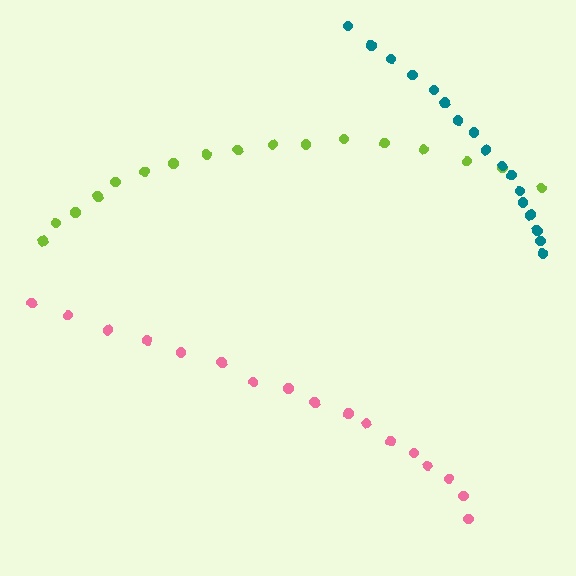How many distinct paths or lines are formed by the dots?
There are 3 distinct paths.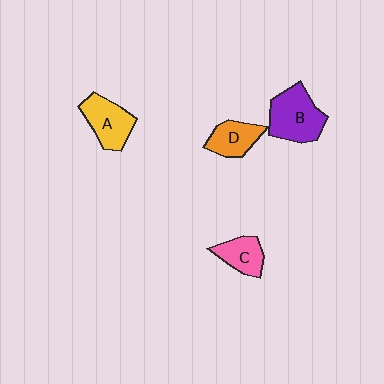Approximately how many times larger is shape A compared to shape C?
Approximately 1.3 times.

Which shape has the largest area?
Shape B (purple).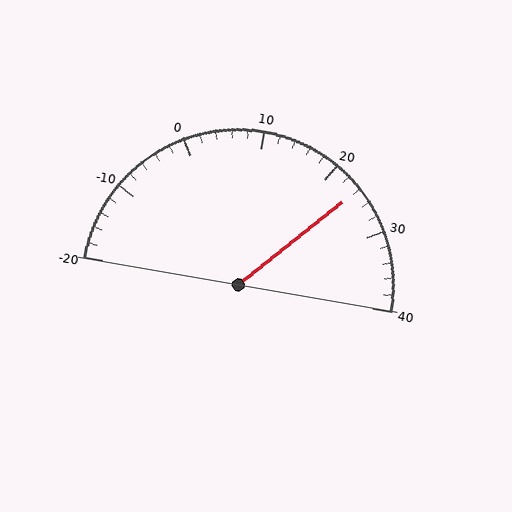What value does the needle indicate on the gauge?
The needle indicates approximately 24.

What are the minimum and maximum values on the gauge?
The gauge ranges from -20 to 40.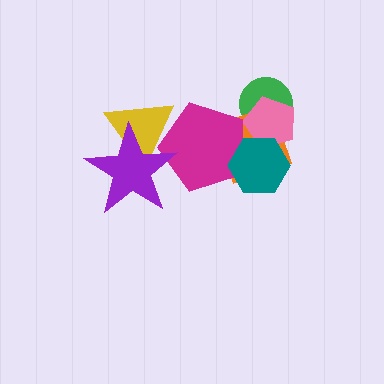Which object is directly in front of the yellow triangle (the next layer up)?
The magenta pentagon is directly in front of the yellow triangle.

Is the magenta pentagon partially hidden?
Yes, it is partially covered by another shape.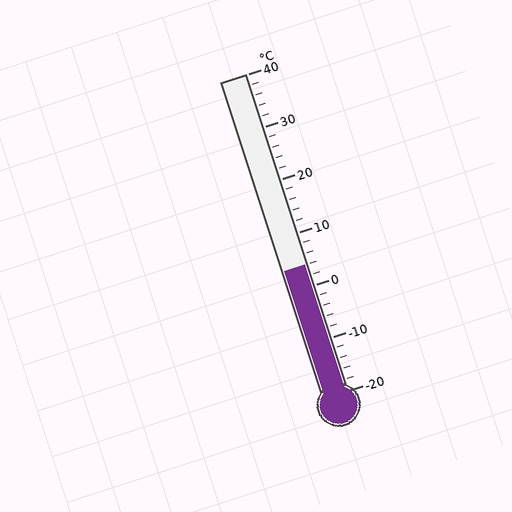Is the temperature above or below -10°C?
The temperature is above -10°C.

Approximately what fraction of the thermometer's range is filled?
The thermometer is filled to approximately 40% of its range.